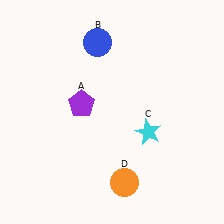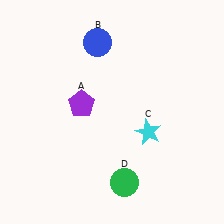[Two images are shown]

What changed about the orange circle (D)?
In Image 1, D is orange. In Image 2, it changed to green.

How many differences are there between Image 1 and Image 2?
There is 1 difference between the two images.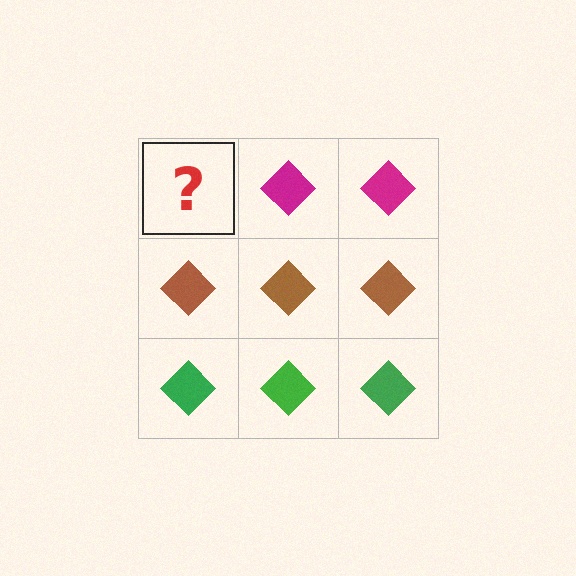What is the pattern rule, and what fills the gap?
The rule is that each row has a consistent color. The gap should be filled with a magenta diamond.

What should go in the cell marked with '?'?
The missing cell should contain a magenta diamond.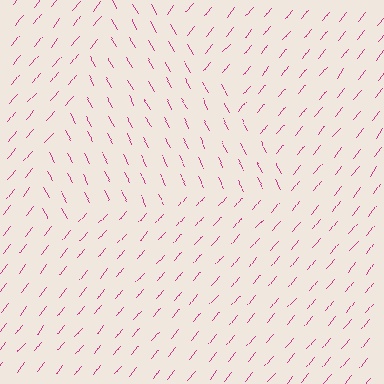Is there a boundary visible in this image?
Yes, there is a texture boundary formed by a change in line orientation.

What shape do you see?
I see a triangle.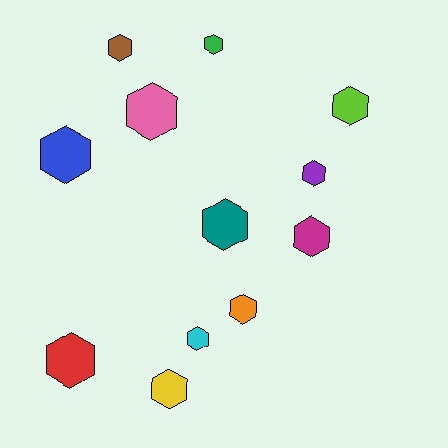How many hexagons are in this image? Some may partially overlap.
There are 12 hexagons.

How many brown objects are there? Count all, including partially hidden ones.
There is 1 brown object.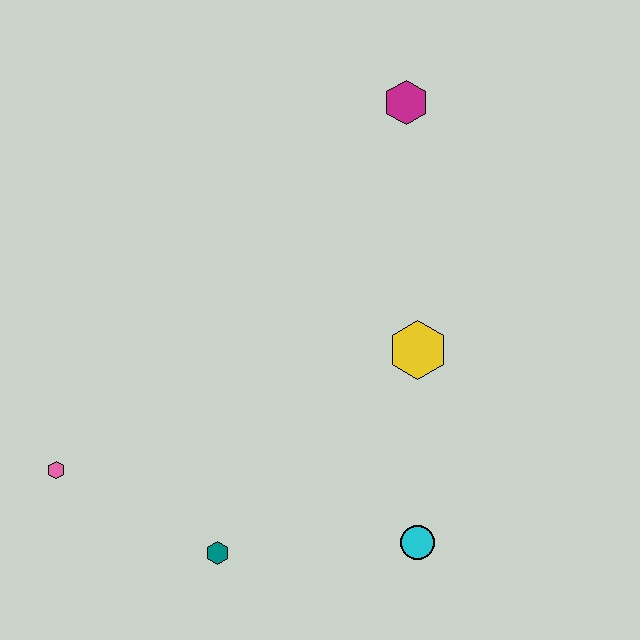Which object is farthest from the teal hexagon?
The magenta hexagon is farthest from the teal hexagon.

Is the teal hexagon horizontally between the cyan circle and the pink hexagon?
Yes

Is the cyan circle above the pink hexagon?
No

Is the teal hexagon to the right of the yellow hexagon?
No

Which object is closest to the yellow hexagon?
The cyan circle is closest to the yellow hexagon.